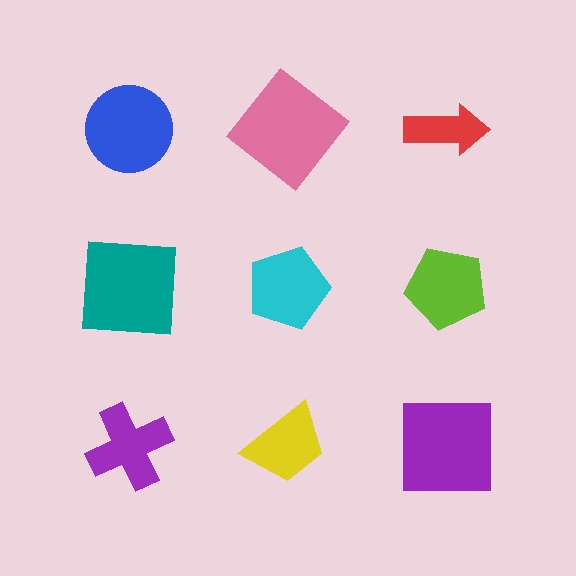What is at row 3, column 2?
A yellow trapezoid.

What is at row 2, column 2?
A cyan pentagon.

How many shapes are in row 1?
3 shapes.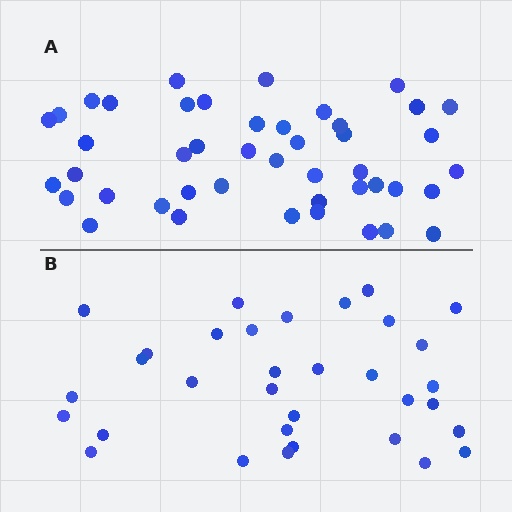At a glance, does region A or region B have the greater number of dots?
Region A (the top region) has more dots.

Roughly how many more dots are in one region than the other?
Region A has roughly 12 or so more dots than region B.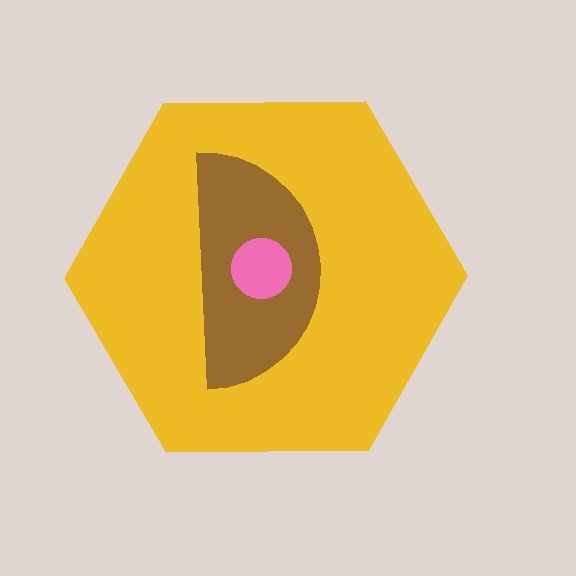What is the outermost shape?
The yellow hexagon.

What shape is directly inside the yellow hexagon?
The brown semicircle.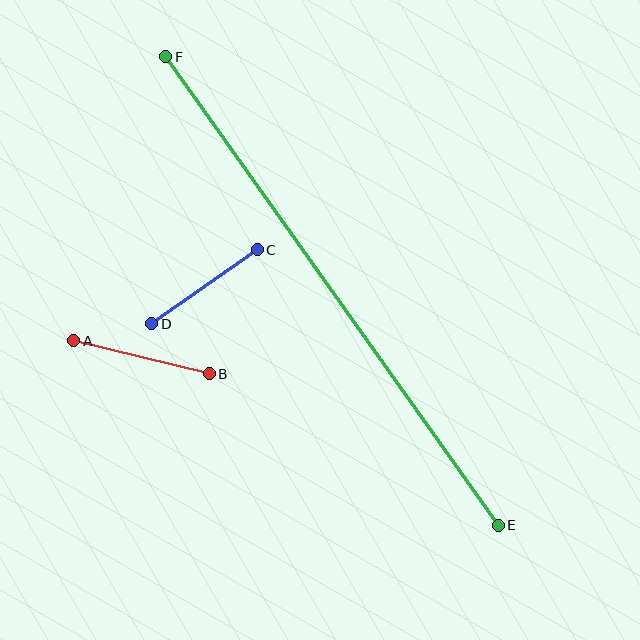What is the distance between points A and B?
The distance is approximately 140 pixels.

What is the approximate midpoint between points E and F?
The midpoint is at approximately (332, 291) pixels.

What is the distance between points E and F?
The distance is approximately 574 pixels.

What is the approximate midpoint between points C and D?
The midpoint is at approximately (204, 287) pixels.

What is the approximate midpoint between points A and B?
The midpoint is at approximately (142, 357) pixels.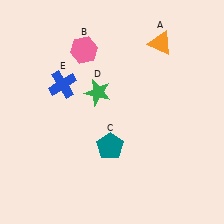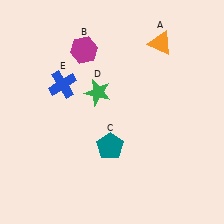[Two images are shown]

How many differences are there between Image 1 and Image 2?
There is 1 difference between the two images.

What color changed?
The hexagon (B) changed from pink in Image 1 to magenta in Image 2.